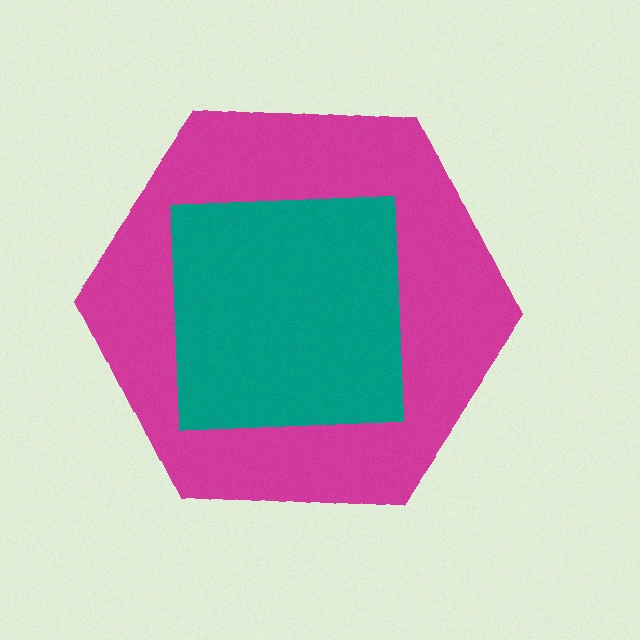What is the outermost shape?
The magenta hexagon.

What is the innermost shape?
The teal square.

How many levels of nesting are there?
2.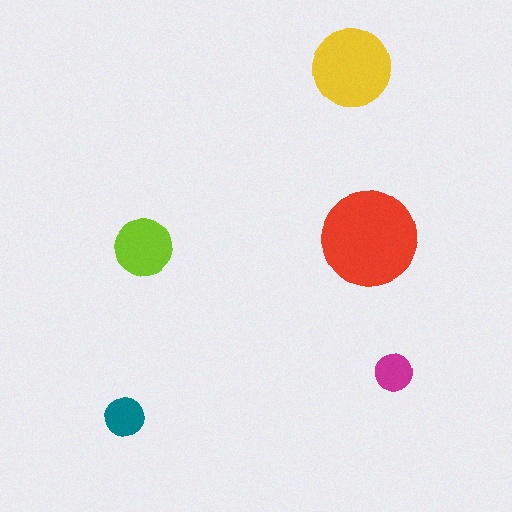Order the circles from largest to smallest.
the red one, the yellow one, the lime one, the teal one, the magenta one.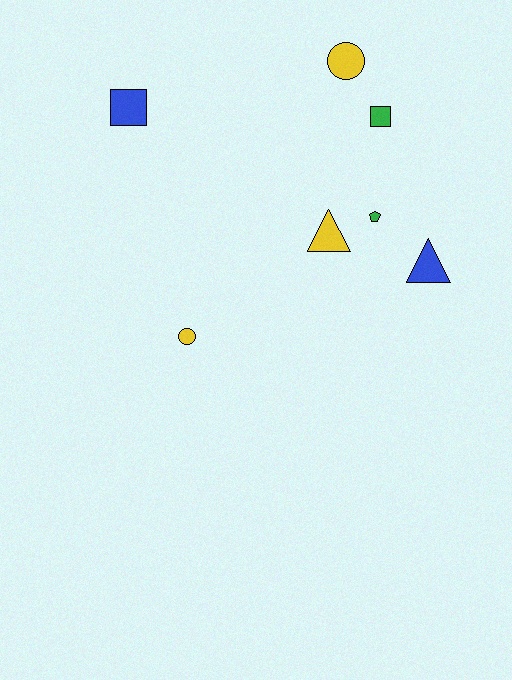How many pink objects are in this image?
There are no pink objects.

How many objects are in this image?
There are 7 objects.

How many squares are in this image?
There are 2 squares.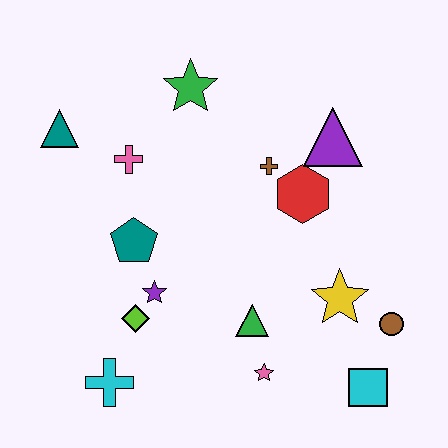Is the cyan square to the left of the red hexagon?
No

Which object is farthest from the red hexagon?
The cyan cross is farthest from the red hexagon.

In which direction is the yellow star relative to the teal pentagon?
The yellow star is to the right of the teal pentagon.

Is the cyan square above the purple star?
No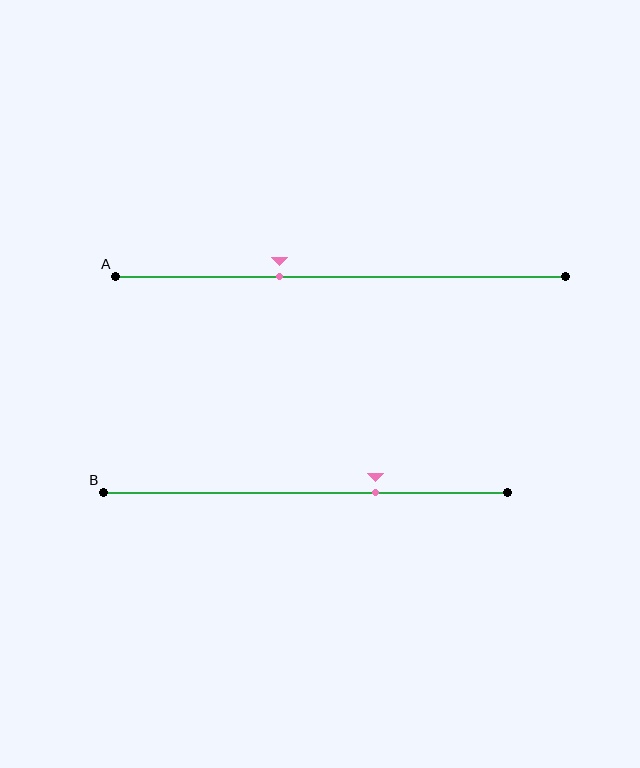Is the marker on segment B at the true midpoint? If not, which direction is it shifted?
No, the marker on segment B is shifted to the right by about 17% of the segment length.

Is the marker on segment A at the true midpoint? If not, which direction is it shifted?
No, the marker on segment A is shifted to the left by about 14% of the segment length.